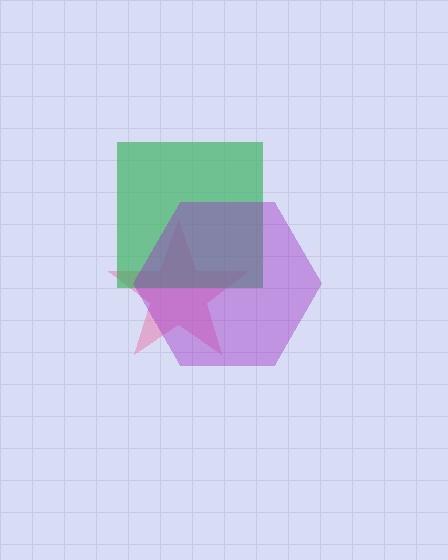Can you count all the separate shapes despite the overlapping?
Yes, there are 3 separate shapes.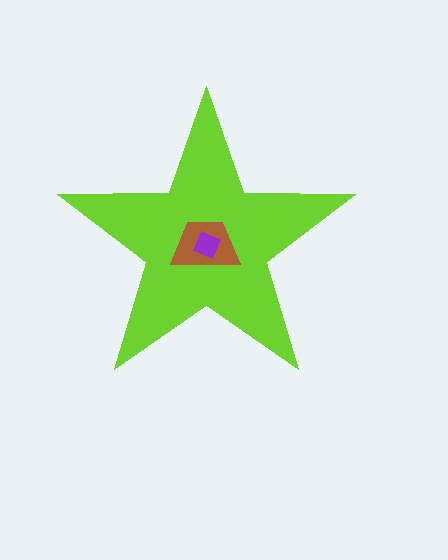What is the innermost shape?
The purple diamond.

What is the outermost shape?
The lime star.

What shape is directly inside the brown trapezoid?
The purple diamond.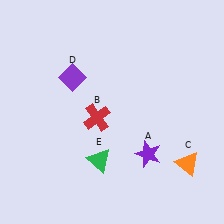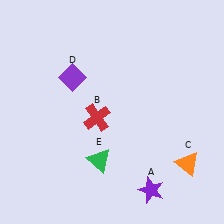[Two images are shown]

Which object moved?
The purple star (A) moved down.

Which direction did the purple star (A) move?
The purple star (A) moved down.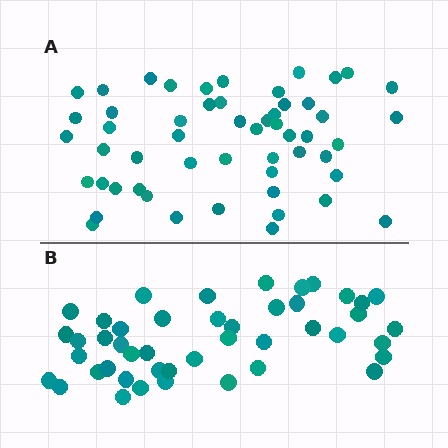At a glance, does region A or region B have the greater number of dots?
Region A (the top region) has more dots.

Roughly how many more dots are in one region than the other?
Region A has roughly 8 or so more dots than region B.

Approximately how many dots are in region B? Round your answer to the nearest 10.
About 40 dots. (The exact count is 45, which rounds to 40.)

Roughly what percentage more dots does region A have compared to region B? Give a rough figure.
About 20% more.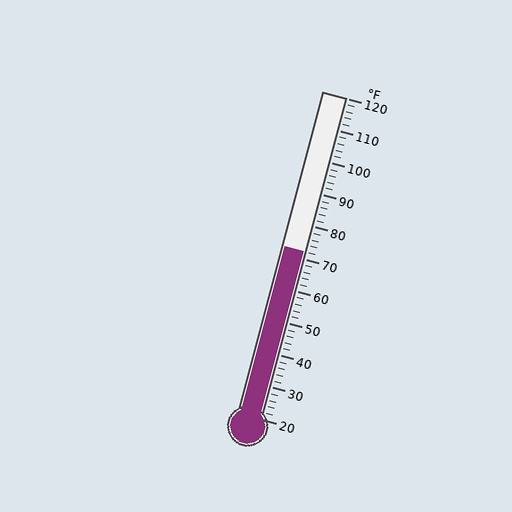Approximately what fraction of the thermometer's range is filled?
The thermometer is filled to approximately 50% of its range.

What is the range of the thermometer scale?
The thermometer scale ranges from 20°F to 120°F.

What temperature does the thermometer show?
The thermometer shows approximately 72°F.